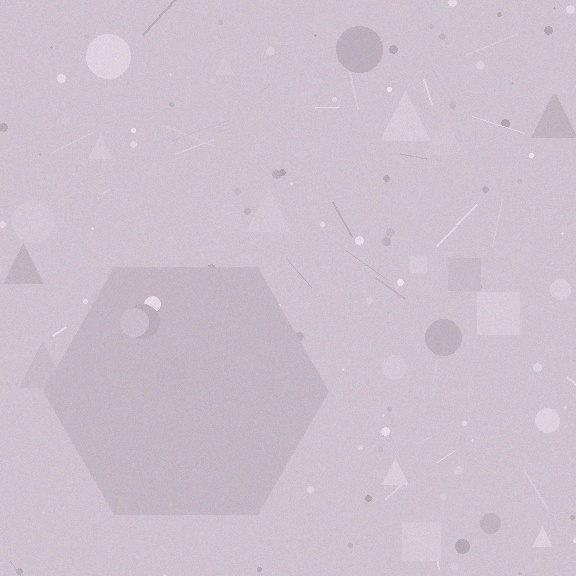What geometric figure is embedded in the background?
A hexagon is embedded in the background.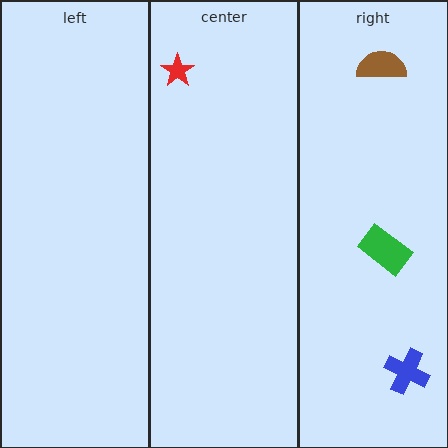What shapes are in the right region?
The blue cross, the brown semicircle, the green rectangle.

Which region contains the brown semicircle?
The right region.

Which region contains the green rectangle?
The right region.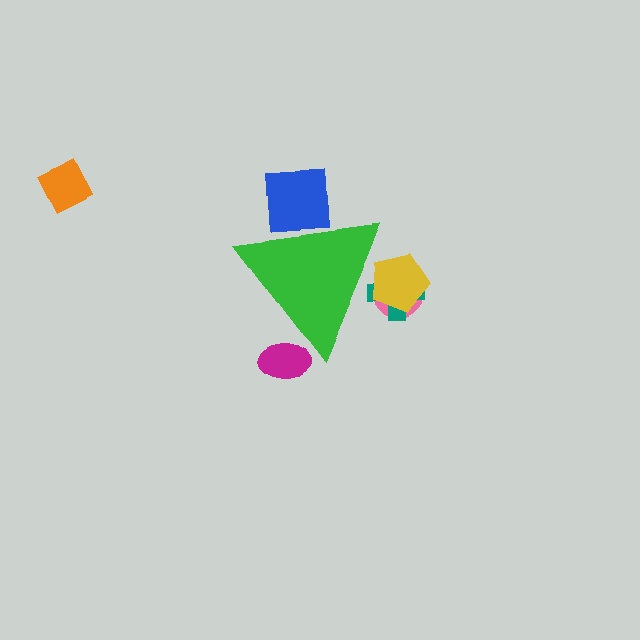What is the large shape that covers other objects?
A green triangle.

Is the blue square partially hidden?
Yes, the blue square is partially hidden behind the green triangle.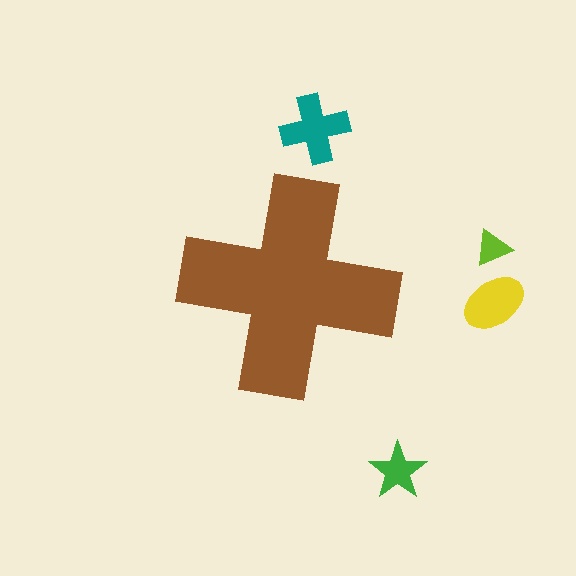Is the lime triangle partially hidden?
No, the lime triangle is fully visible.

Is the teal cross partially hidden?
No, the teal cross is fully visible.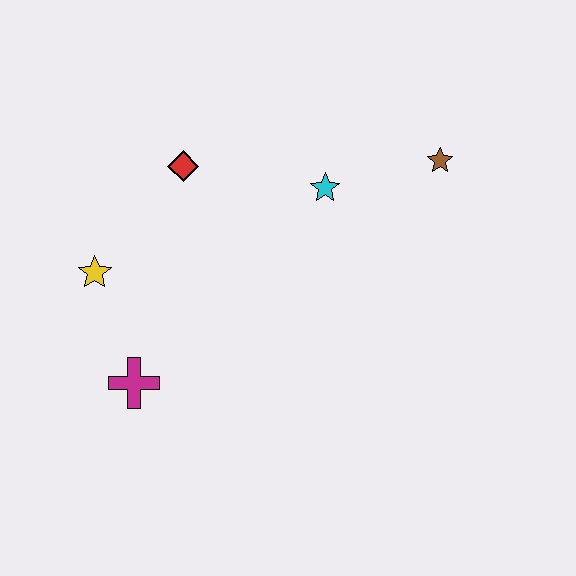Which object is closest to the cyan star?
The brown star is closest to the cyan star.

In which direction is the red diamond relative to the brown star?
The red diamond is to the left of the brown star.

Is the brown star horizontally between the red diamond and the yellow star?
No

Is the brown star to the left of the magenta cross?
No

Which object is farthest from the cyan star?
The magenta cross is farthest from the cyan star.